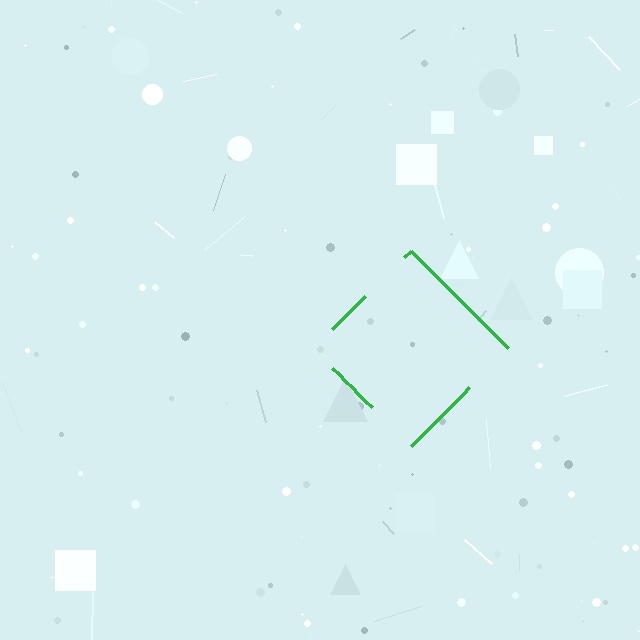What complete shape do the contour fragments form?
The contour fragments form a diamond.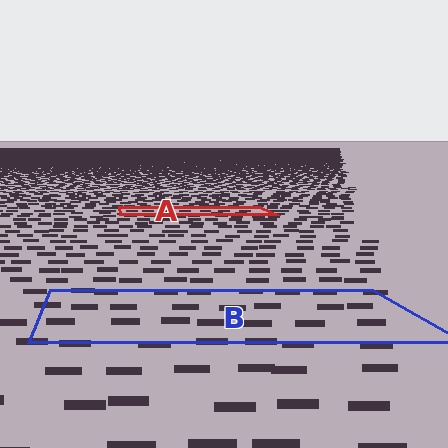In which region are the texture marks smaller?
The texture marks are smaller in region A, because it is farther away.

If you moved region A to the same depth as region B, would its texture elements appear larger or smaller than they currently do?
They would appear larger. At a closer depth, the same texture elements are projected at a bigger on-screen size.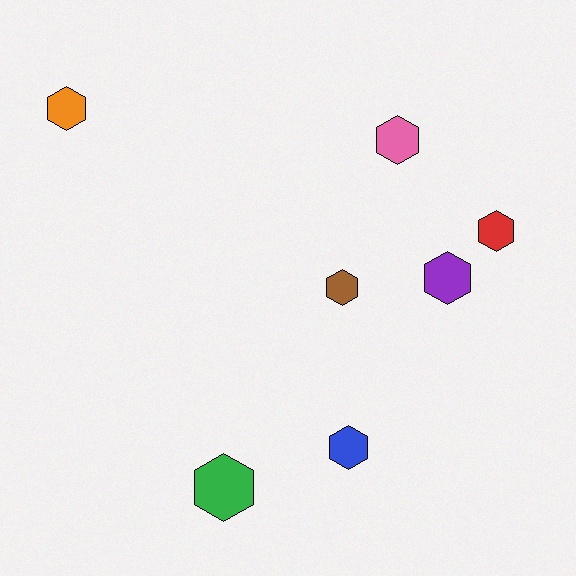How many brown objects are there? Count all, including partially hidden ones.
There is 1 brown object.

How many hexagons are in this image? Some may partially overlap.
There are 7 hexagons.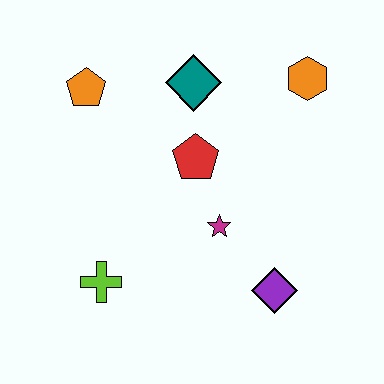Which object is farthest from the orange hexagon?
The lime cross is farthest from the orange hexagon.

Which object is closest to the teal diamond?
The red pentagon is closest to the teal diamond.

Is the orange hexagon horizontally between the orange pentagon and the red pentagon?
No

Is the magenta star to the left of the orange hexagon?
Yes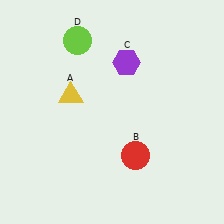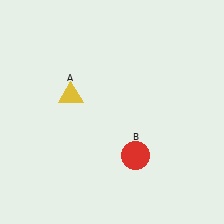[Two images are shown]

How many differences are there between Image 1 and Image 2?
There are 2 differences between the two images.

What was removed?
The purple hexagon (C), the lime circle (D) were removed in Image 2.